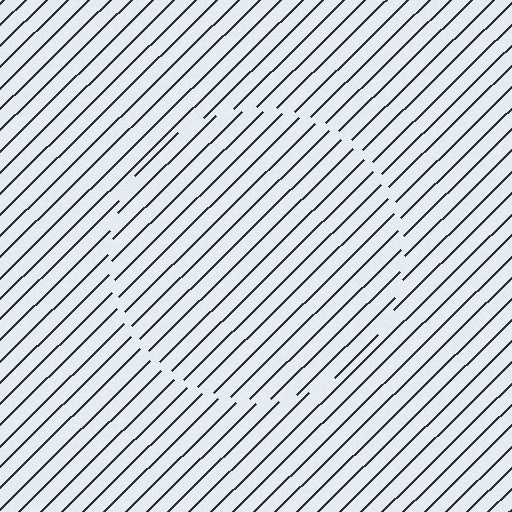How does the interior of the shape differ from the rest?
The interior of the shape contains the same grating, shifted by half a period — the contour is defined by the phase discontinuity where line-ends from the inner and outer gratings abut.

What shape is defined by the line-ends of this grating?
An illusory circle. The interior of the shape contains the same grating, shifted by half a period — the contour is defined by the phase discontinuity where line-ends from the inner and outer gratings abut.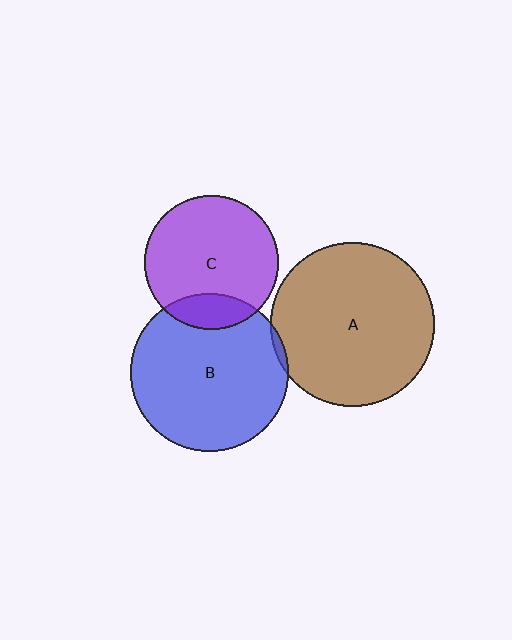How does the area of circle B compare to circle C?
Approximately 1.4 times.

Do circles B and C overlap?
Yes.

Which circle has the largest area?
Circle A (brown).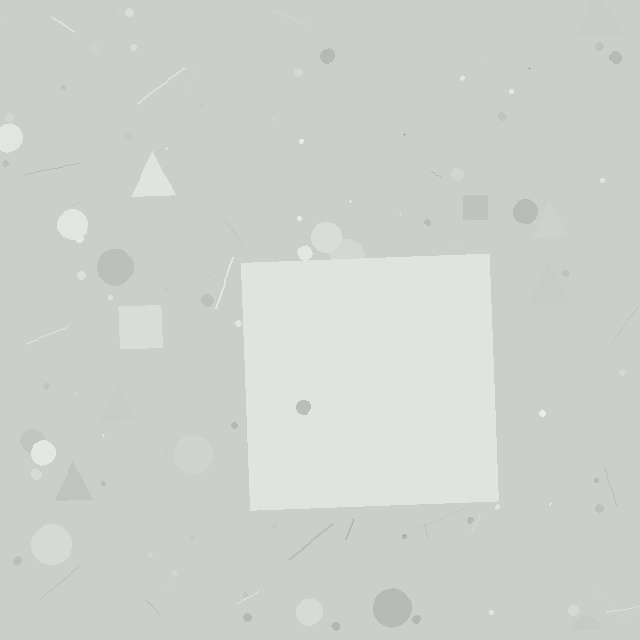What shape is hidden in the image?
A square is hidden in the image.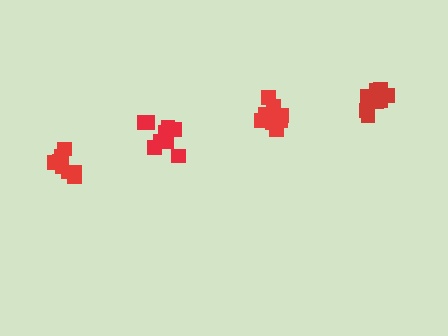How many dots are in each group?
Group 1: 8 dots, Group 2: 12 dots, Group 3: 8 dots, Group 4: 9 dots (37 total).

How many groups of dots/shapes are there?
There are 4 groups.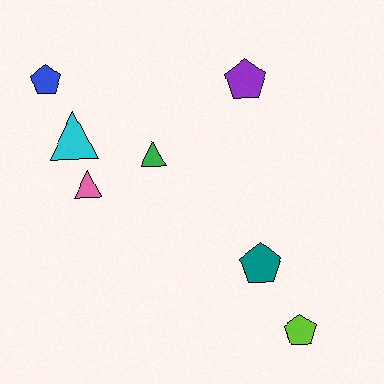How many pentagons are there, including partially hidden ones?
There are 4 pentagons.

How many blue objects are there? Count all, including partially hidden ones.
There is 1 blue object.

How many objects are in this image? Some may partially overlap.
There are 7 objects.